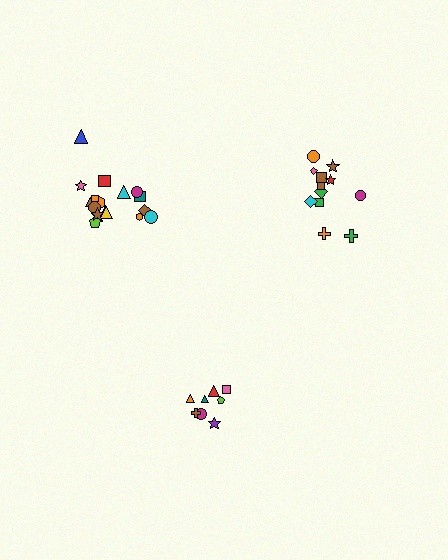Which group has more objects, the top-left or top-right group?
The top-left group.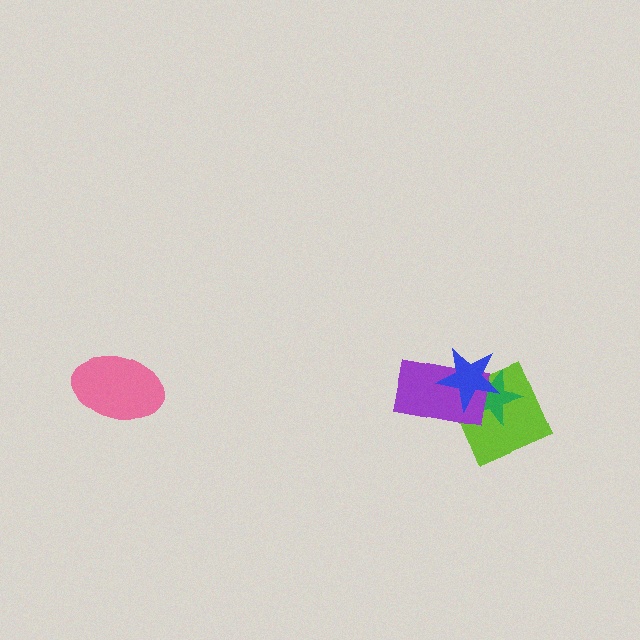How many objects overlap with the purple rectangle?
3 objects overlap with the purple rectangle.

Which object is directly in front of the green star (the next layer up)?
The purple rectangle is directly in front of the green star.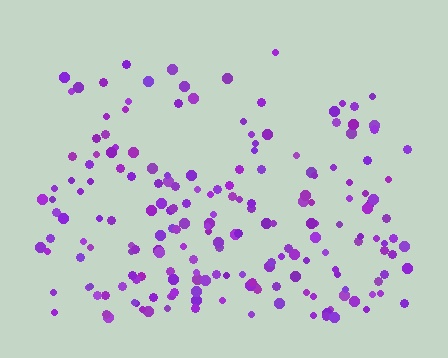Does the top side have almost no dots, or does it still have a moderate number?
Still a moderate number, just noticeably fewer than the bottom.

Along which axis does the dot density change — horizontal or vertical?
Vertical.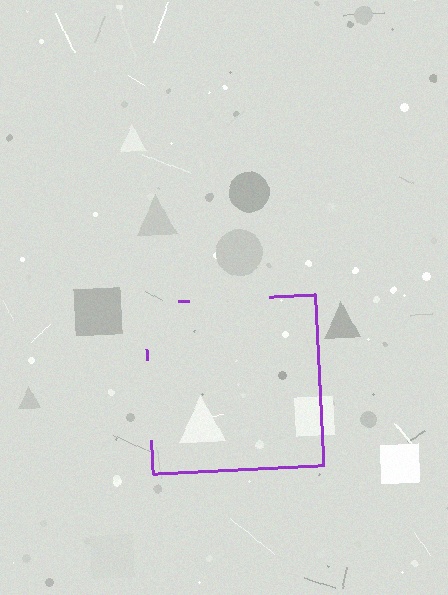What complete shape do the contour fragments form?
The contour fragments form a square.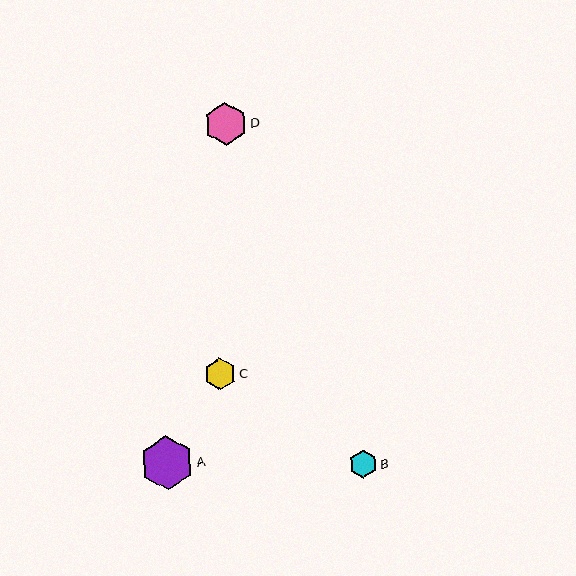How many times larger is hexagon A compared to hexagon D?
Hexagon A is approximately 1.2 times the size of hexagon D.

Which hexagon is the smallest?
Hexagon B is the smallest with a size of approximately 27 pixels.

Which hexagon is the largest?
Hexagon A is the largest with a size of approximately 53 pixels.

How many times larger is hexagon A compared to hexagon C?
Hexagon A is approximately 1.7 times the size of hexagon C.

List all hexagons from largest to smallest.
From largest to smallest: A, D, C, B.